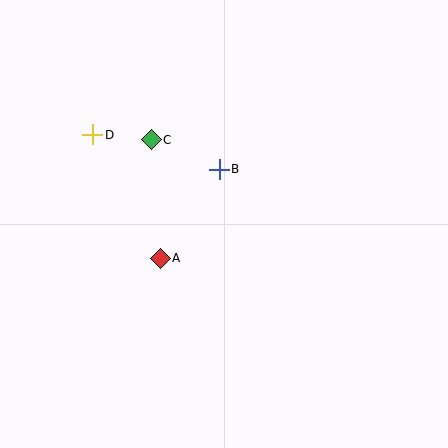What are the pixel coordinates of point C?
Point C is at (151, 140).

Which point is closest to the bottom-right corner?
Point A is closest to the bottom-right corner.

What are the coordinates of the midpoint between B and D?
The midpoint between B and D is at (156, 152).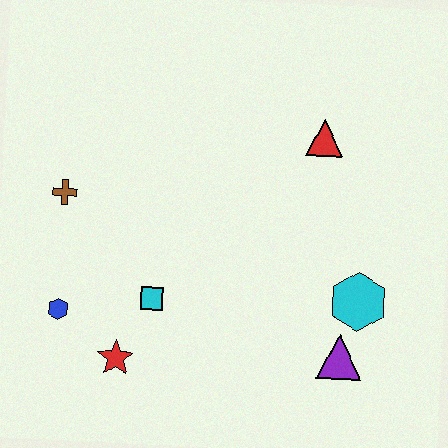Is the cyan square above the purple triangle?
Yes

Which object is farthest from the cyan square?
The red triangle is farthest from the cyan square.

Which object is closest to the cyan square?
The red star is closest to the cyan square.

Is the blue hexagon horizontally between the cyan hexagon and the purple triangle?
No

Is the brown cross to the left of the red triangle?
Yes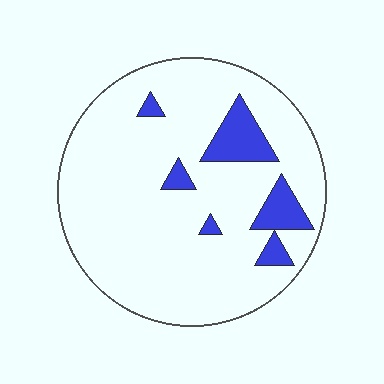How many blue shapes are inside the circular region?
6.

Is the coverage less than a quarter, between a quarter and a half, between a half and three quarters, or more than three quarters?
Less than a quarter.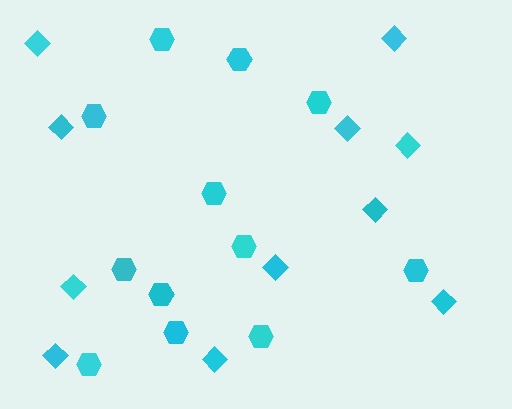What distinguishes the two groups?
There are 2 groups: one group of hexagons (12) and one group of diamonds (11).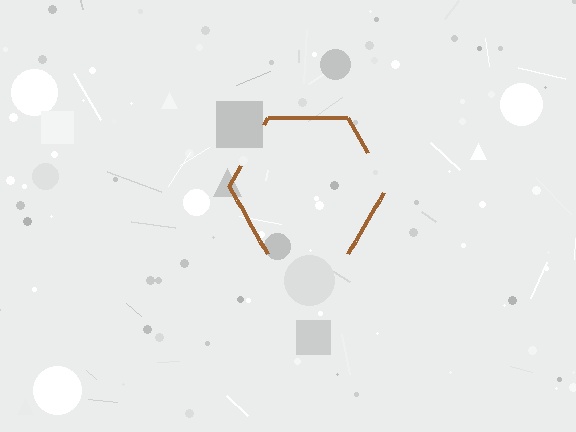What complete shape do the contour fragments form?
The contour fragments form a hexagon.